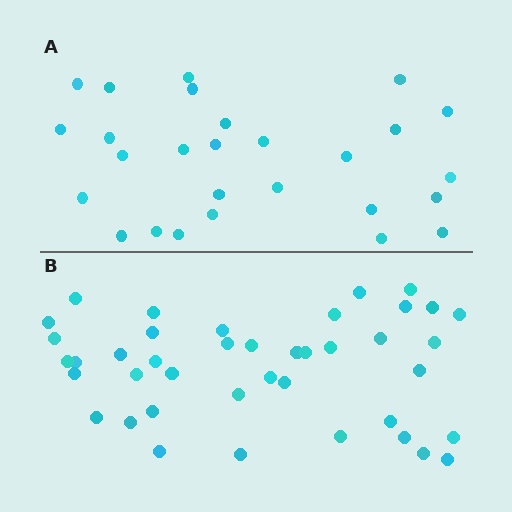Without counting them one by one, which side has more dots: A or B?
Region B (the bottom region) has more dots.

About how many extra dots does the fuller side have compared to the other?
Region B has approximately 15 more dots than region A.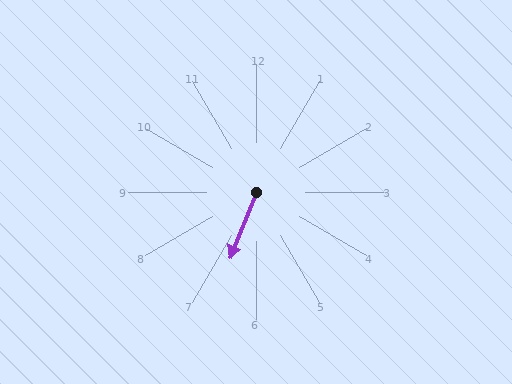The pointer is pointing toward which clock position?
Roughly 7 o'clock.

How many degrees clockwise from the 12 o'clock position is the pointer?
Approximately 202 degrees.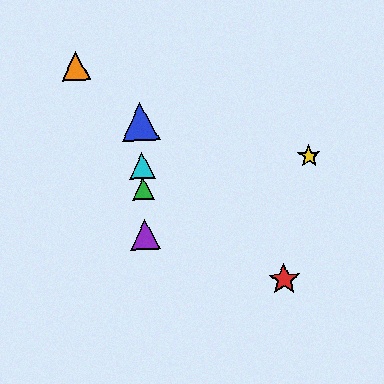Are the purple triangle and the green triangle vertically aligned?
Yes, both are at x≈145.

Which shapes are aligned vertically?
The blue triangle, the green triangle, the purple triangle, the cyan triangle are aligned vertically.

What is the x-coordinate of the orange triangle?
The orange triangle is at x≈76.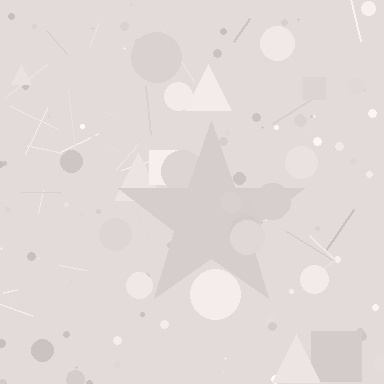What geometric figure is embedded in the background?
A star is embedded in the background.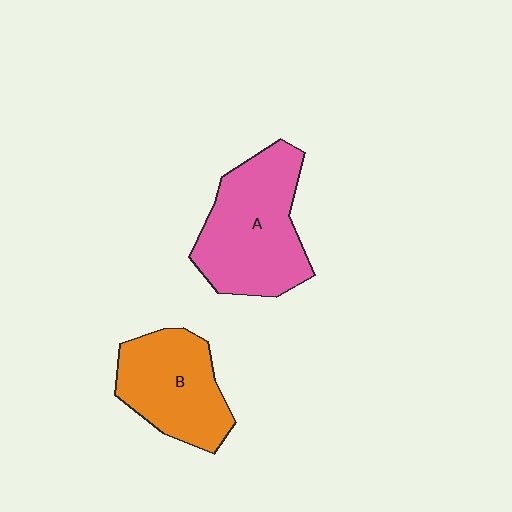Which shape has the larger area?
Shape A (pink).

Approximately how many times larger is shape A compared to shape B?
Approximately 1.3 times.